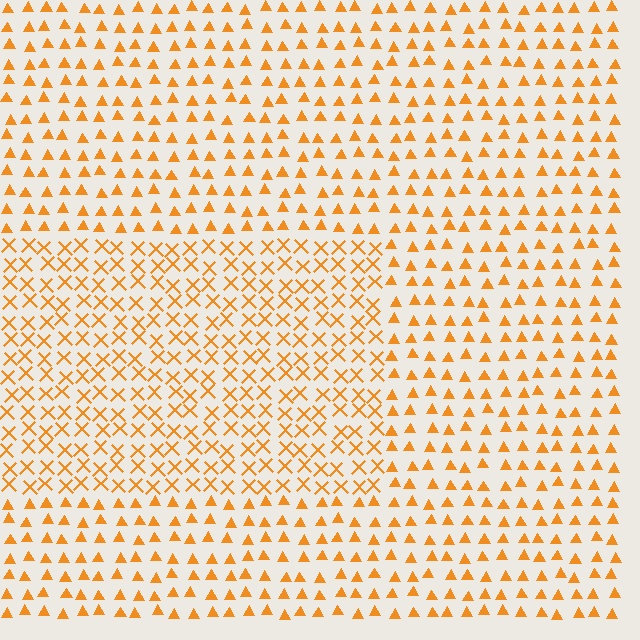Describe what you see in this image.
The image is filled with small orange elements arranged in a uniform grid. A rectangle-shaped region contains X marks, while the surrounding area contains triangles. The boundary is defined purely by the change in element shape.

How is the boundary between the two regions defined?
The boundary is defined by a change in element shape: X marks inside vs. triangles outside. All elements share the same color and spacing.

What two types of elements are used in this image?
The image uses X marks inside the rectangle region and triangles outside it.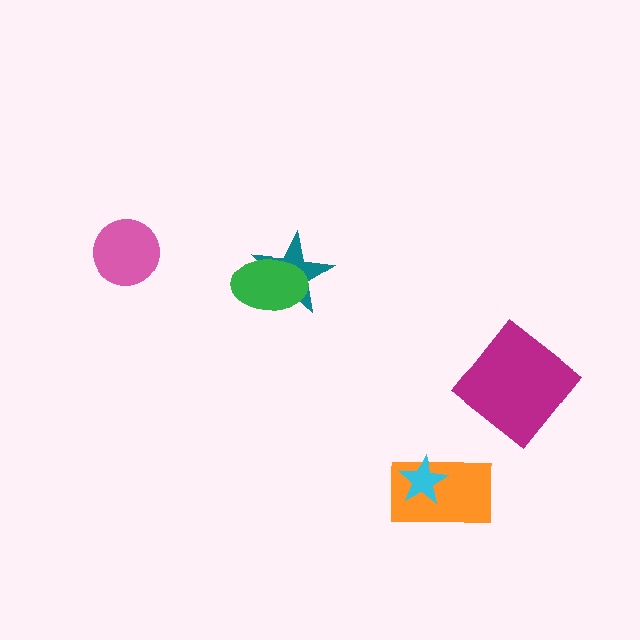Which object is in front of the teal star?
The green ellipse is in front of the teal star.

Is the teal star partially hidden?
Yes, it is partially covered by another shape.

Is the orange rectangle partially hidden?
Yes, it is partially covered by another shape.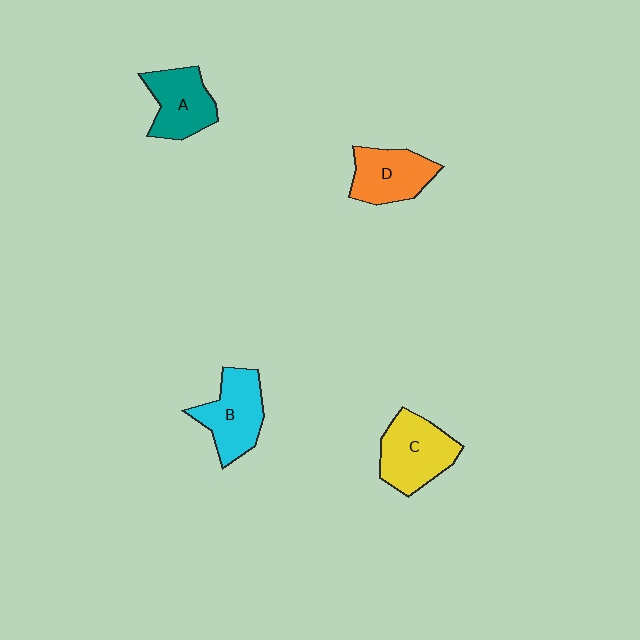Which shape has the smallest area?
Shape A (teal).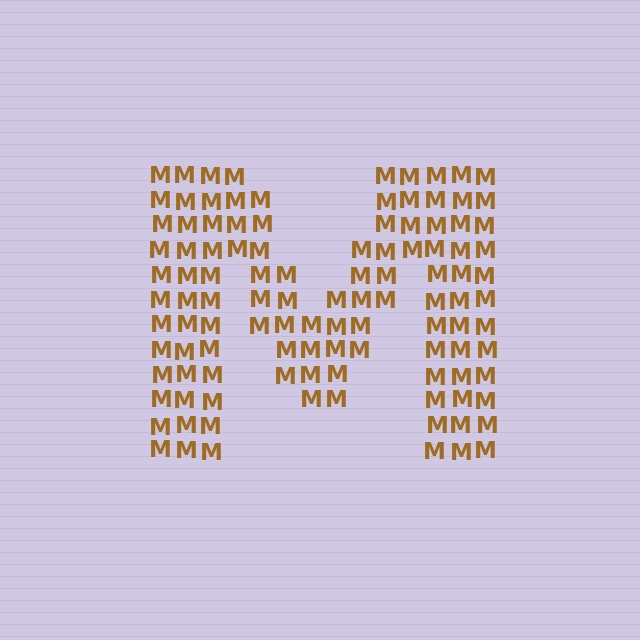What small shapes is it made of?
It is made of small letter M's.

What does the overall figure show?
The overall figure shows the letter M.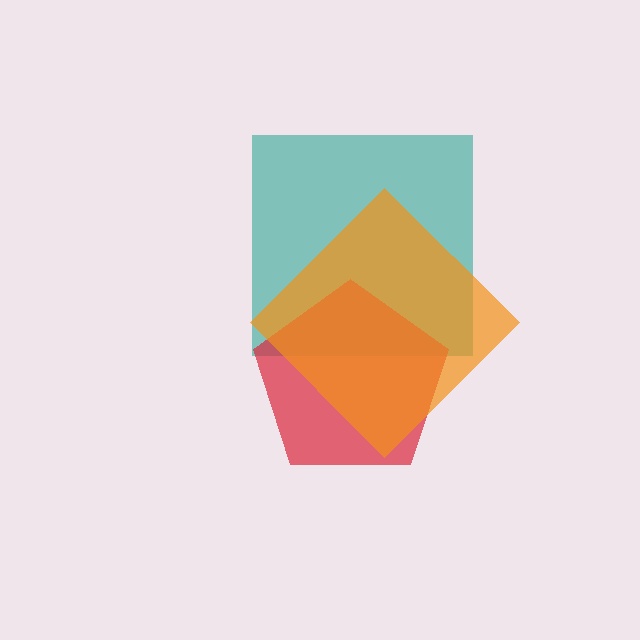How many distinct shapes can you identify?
There are 3 distinct shapes: a teal square, a red pentagon, an orange diamond.